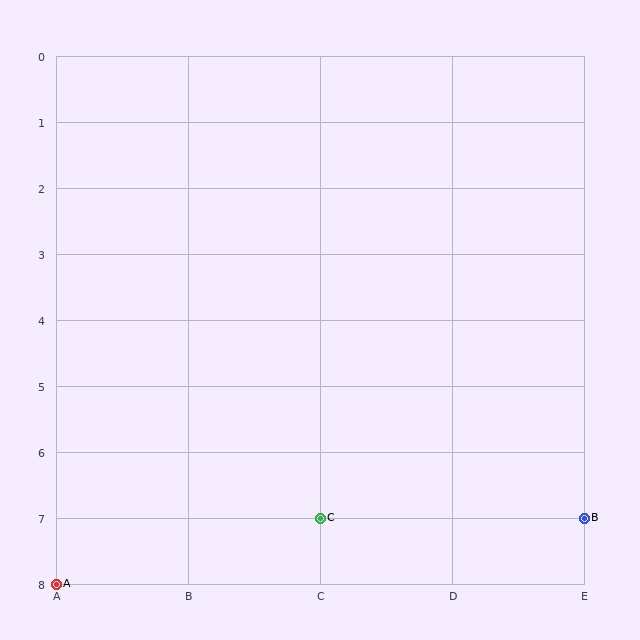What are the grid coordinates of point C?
Point C is at grid coordinates (C, 7).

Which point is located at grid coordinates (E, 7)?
Point B is at (E, 7).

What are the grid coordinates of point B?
Point B is at grid coordinates (E, 7).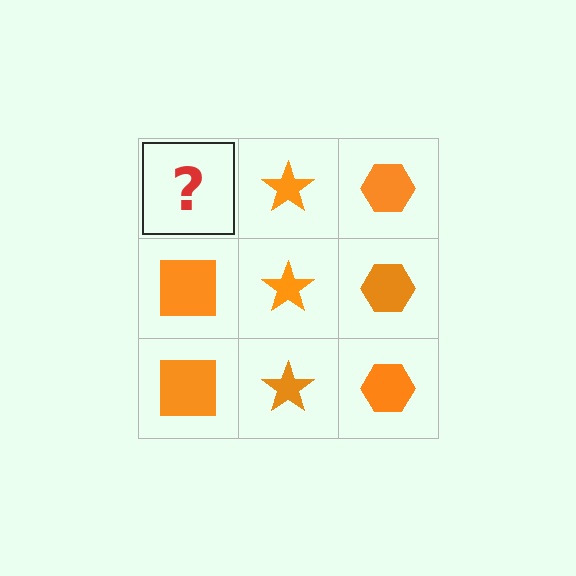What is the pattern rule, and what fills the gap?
The rule is that each column has a consistent shape. The gap should be filled with an orange square.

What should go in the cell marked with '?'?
The missing cell should contain an orange square.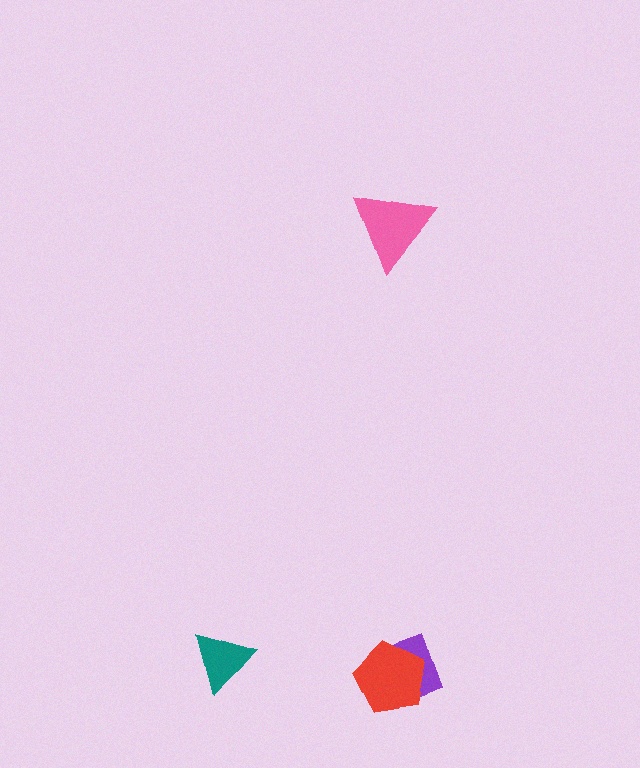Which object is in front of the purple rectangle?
The red pentagon is in front of the purple rectangle.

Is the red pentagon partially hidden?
No, no other shape covers it.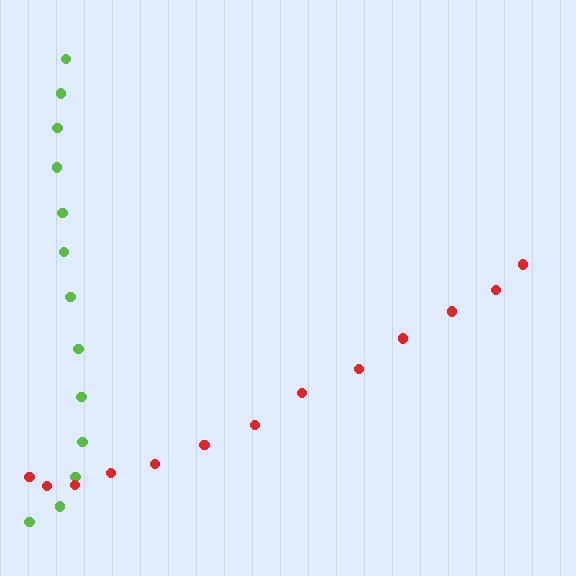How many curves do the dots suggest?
There are 2 distinct paths.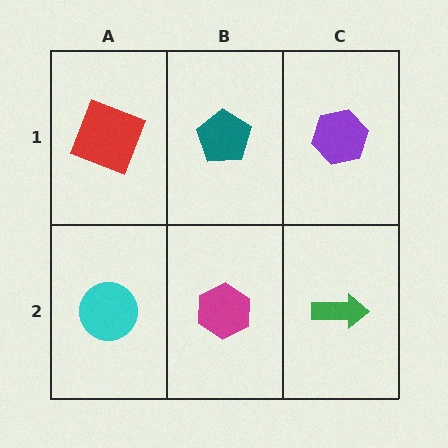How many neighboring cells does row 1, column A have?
2.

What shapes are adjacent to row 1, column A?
A cyan circle (row 2, column A), a teal pentagon (row 1, column B).